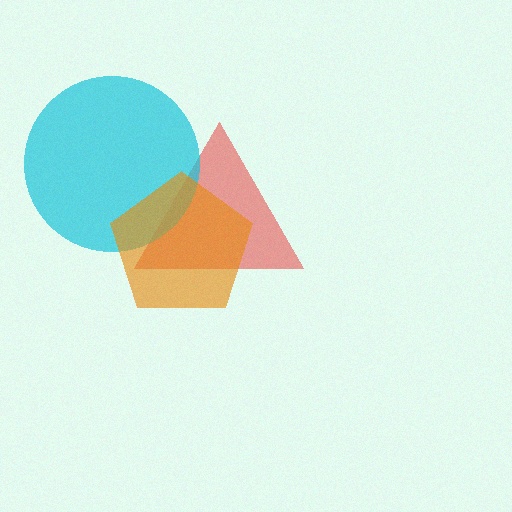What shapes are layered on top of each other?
The layered shapes are: a red triangle, a cyan circle, an orange pentagon.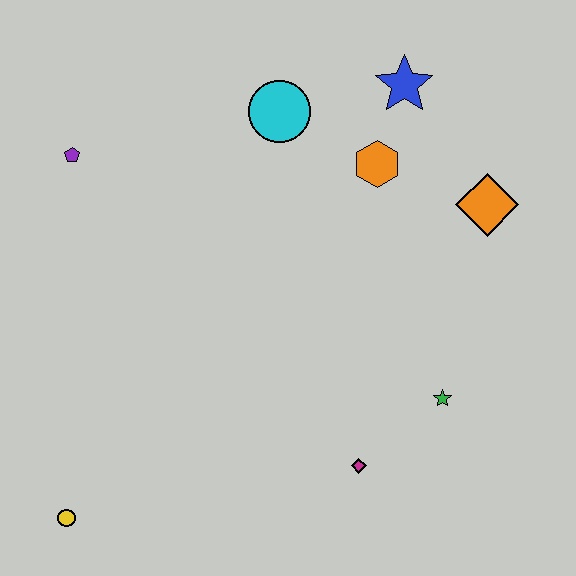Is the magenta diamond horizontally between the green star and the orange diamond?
No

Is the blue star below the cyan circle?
No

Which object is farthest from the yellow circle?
The blue star is farthest from the yellow circle.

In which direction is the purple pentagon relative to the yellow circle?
The purple pentagon is above the yellow circle.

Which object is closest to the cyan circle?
The orange hexagon is closest to the cyan circle.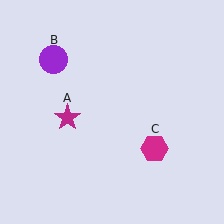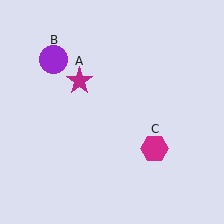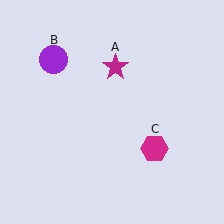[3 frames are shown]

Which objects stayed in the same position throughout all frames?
Purple circle (object B) and magenta hexagon (object C) remained stationary.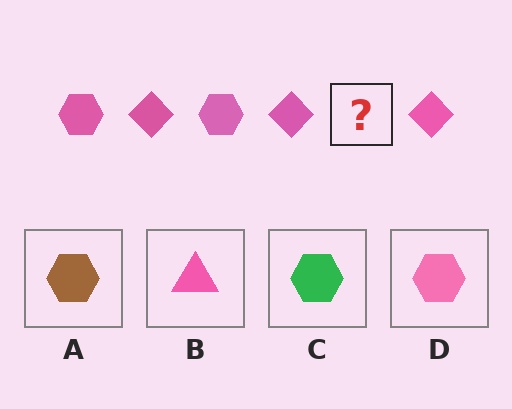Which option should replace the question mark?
Option D.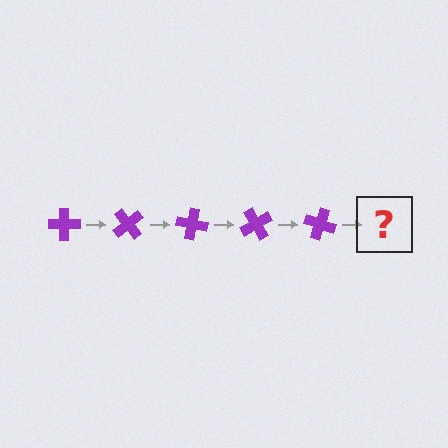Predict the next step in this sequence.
The next step is a purple cross rotated 250 degrees.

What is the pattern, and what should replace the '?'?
The pattern is that the cross rotates 50 degrees each step. The '?' should be a purple cross rotated 250 degrees.